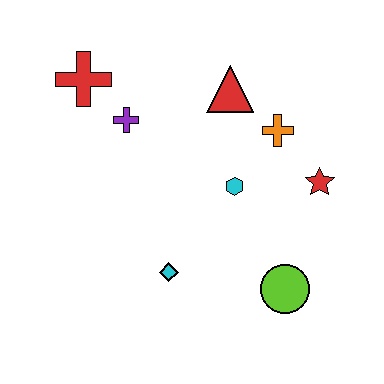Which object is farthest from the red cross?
The lime circle is farthest from the red cross.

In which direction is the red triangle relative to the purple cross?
The red triangle is to the right of the purple cross.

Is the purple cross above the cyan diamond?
Yes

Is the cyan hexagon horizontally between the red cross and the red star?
Yes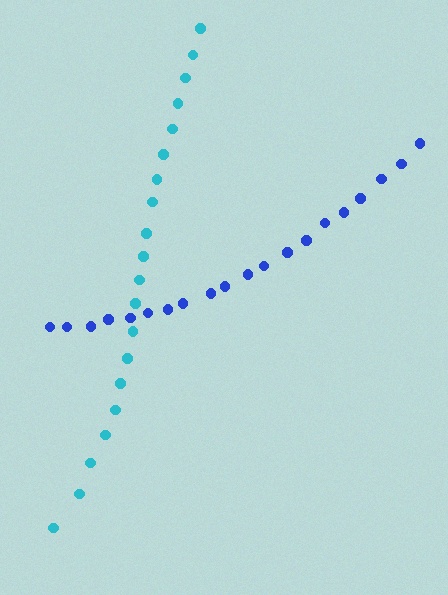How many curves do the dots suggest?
There are 2 distinct paths.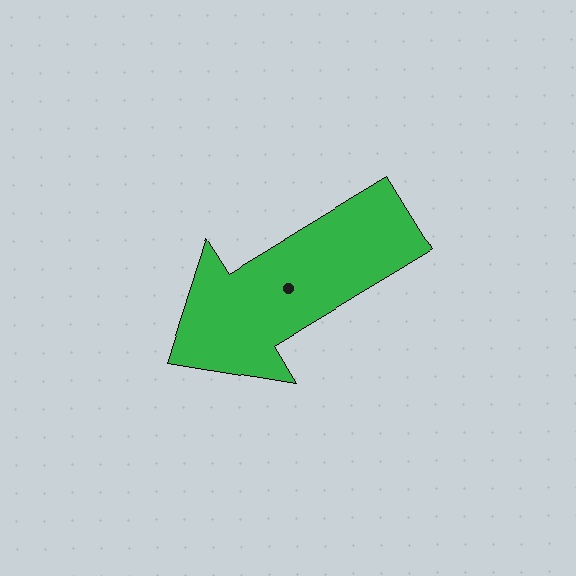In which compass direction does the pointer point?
Southwest.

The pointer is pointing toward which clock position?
Roughly 8 o'clock.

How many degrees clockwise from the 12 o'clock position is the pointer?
Approximately 239 degrees.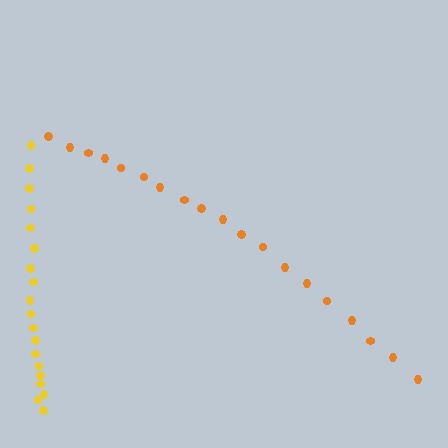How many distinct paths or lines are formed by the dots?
There are 2 distinct paths.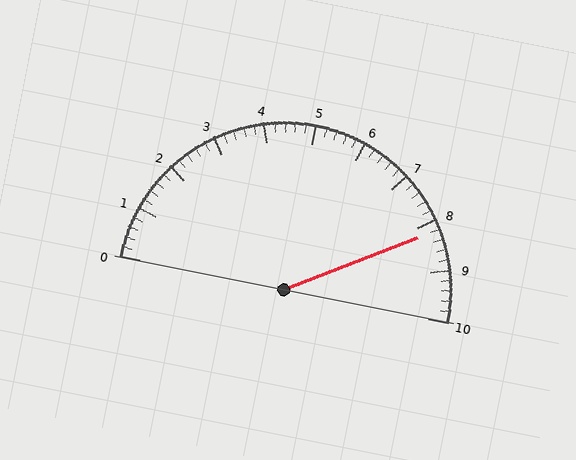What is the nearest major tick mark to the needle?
The nearest major tick mark is 8.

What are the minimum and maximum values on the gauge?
The gauge ranges from 0 to 10.